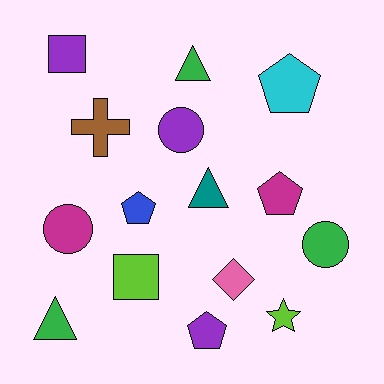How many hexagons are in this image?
There are no hexagons.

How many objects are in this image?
There are 15 objects.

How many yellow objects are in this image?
There are no yellow objects.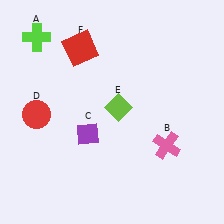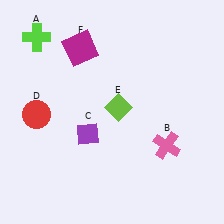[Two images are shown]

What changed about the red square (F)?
In Image 1, F is red. In Image 2, it changed to magenta.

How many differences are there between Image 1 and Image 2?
There is 1 difference between the two images.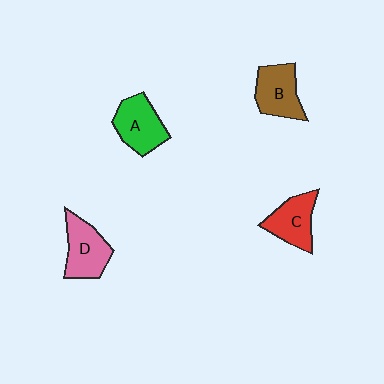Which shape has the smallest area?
Shape C (red).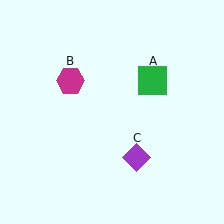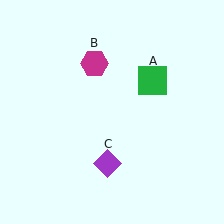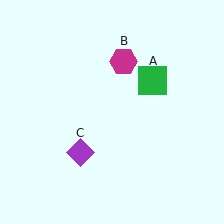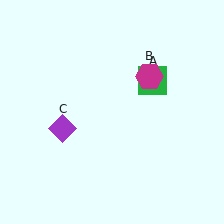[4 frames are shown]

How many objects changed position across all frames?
2 objects changed position: magenta hexagon (object B), purple diamond (object C).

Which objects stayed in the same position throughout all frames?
Green square (object A) remained stationary.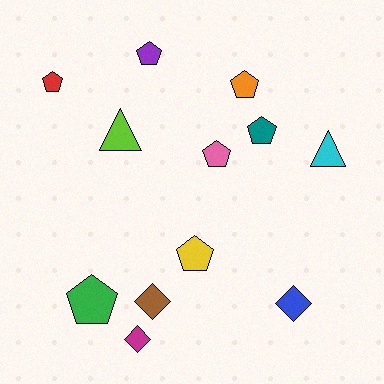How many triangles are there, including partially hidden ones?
There are 2 triangles.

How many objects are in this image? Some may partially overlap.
There are 12 objects.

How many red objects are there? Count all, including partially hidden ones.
There is 1 red object.